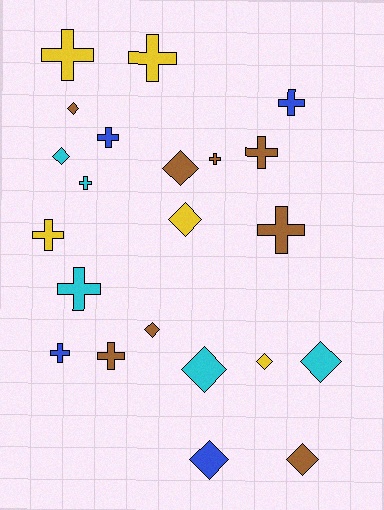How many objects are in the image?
There are 22 objects.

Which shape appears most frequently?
Cross, with 12 objects.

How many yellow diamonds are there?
There are 2 yellow diamonds.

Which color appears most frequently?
Brown, with 8 objects.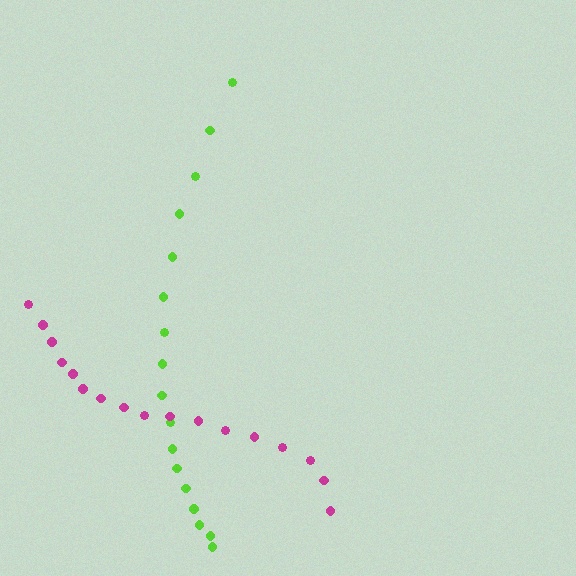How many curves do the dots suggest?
There are 2 distinct paths.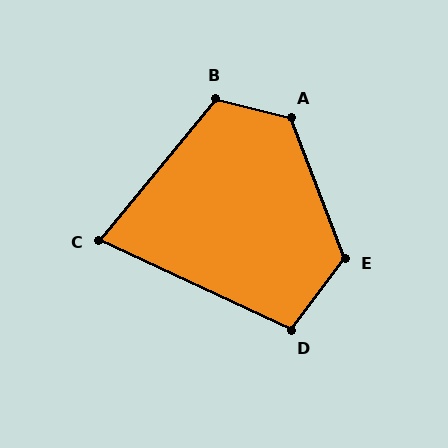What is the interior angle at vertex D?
Approximately 102 degrees (obtuse).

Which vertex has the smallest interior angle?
C, at approximately 76 degrees.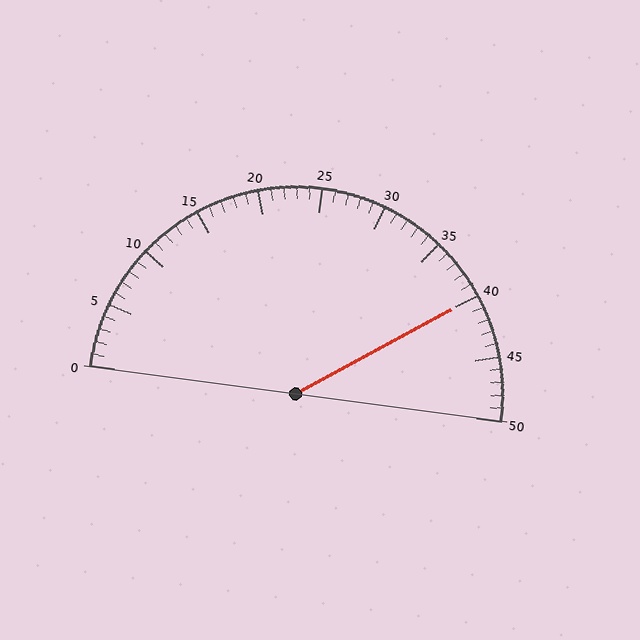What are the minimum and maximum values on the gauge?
The gauge ranges from 0 to 50.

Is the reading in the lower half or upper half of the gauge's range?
The reading is in the upper half of the range (0 to 50).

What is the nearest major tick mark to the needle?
The nearest major tick mark is 40.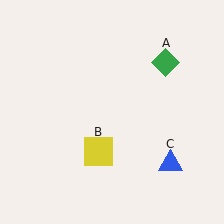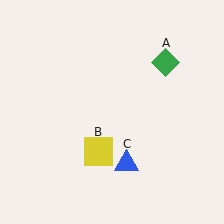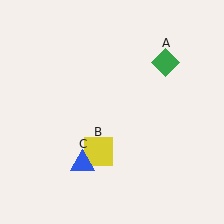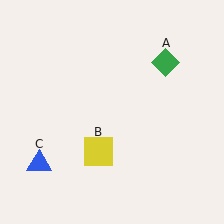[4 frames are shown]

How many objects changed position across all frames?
1 object changed position: blue triangle (object C).